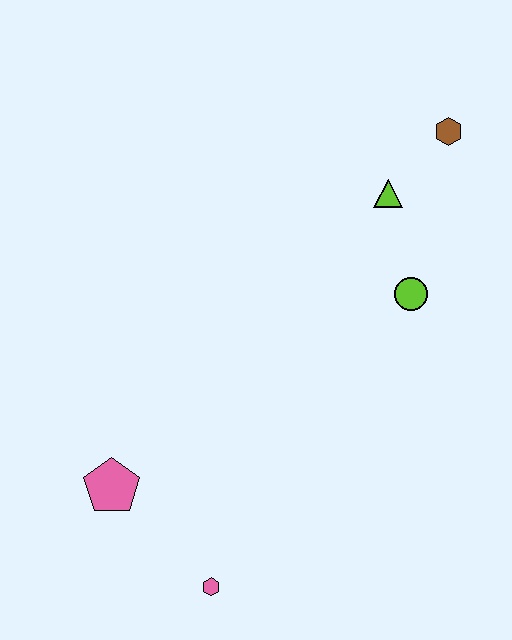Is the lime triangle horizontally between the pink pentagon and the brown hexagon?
Yes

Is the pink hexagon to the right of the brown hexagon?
No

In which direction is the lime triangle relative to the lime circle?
The lime triangle is above the lime circle.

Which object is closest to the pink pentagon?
The pink hexagon is closest to the pink pentagon.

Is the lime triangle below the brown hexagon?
Yes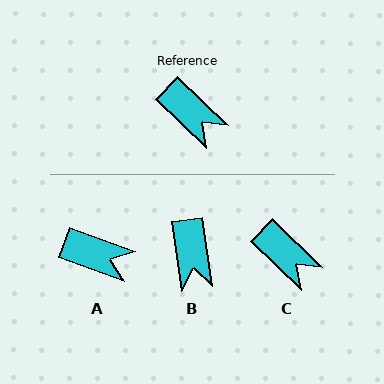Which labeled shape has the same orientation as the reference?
C.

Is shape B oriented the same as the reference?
No, it is off by about 38 degrees.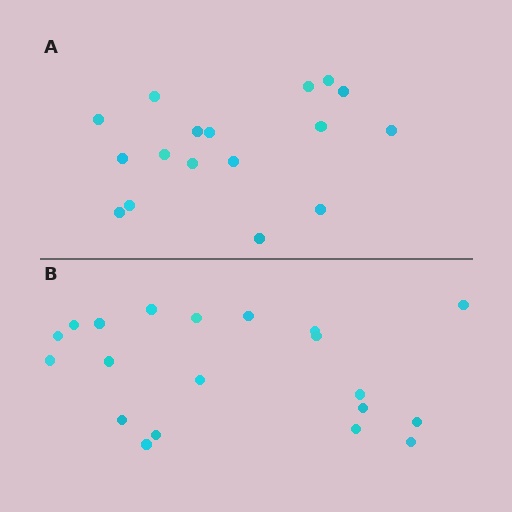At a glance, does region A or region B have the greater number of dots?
Region B (the bottom region) has more dots.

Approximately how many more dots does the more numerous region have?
Region B has just a few more — roughly 2 or 3 more dots than region A.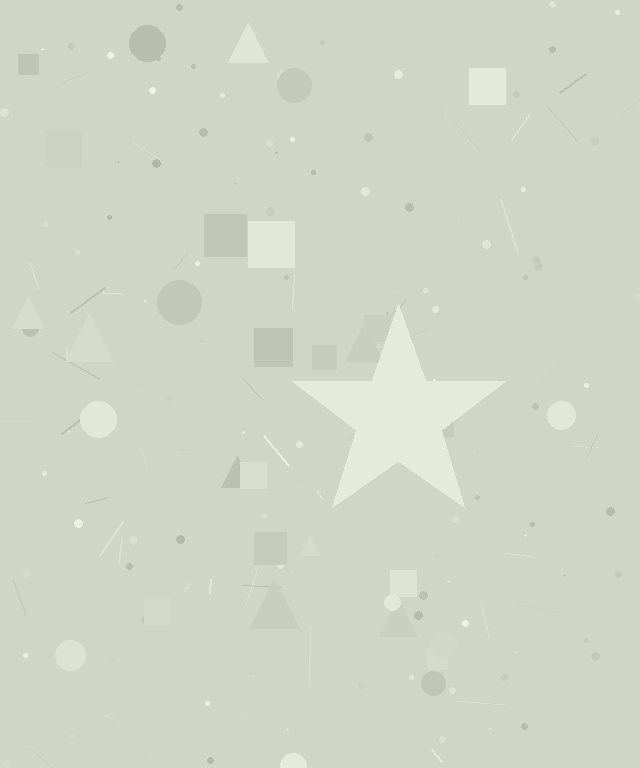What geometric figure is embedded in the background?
A star is embedded in the background.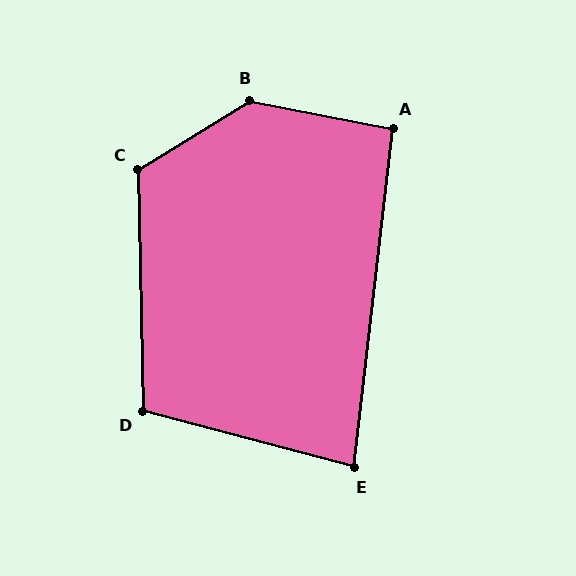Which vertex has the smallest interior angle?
E, at approximately 82 degrees.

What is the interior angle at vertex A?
Approximately 94 degrees (approximately right).